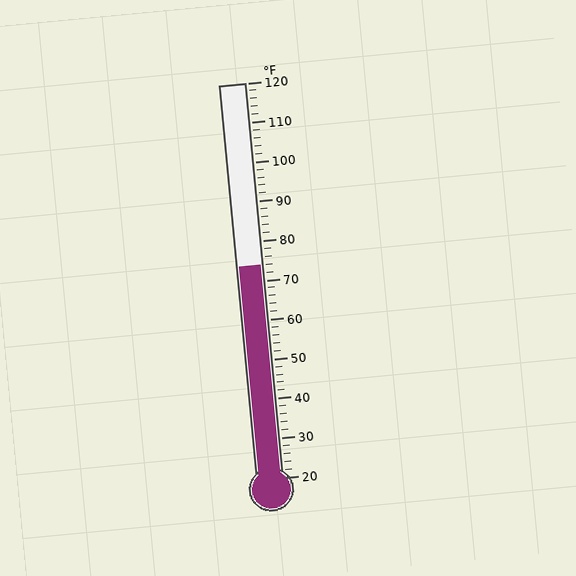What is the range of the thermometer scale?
The thermometer scale ranges from 20°F to 120°F.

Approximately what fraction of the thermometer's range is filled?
The thermometer is filled to approximately 55% of its range.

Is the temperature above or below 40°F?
The temperature is above 40°F.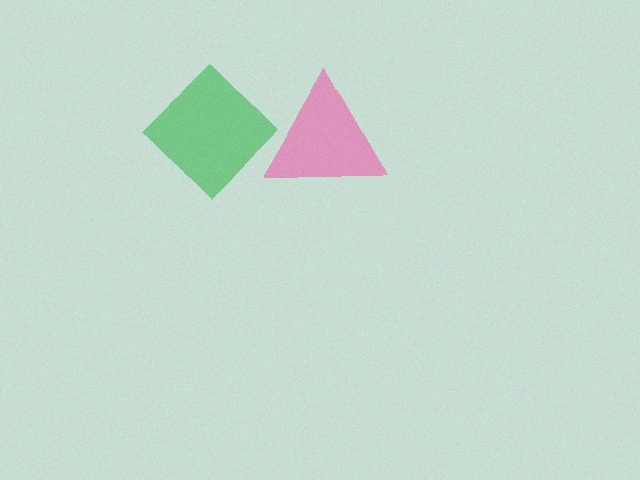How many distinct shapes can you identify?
There are 2 distinct shapes: a green diamond, a pink triangle.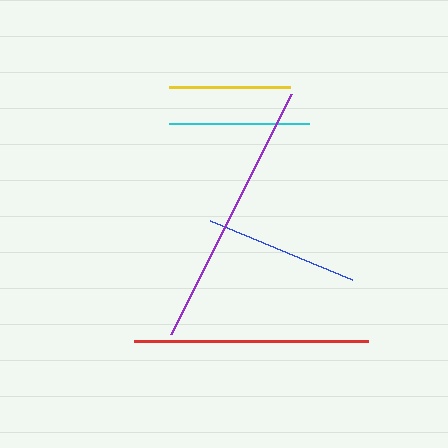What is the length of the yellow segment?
The yellow segment is approximately 120 pixels long.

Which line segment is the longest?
The purple line is the longest at approximately 268 pixels.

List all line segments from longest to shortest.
From longest to shortest: purple, red, blue, cyan, yellow.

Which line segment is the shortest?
The yellow line is the shortest at approximately 120 pixels.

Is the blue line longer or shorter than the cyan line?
The blue line is longer than the cyan line.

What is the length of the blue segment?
The blue segment is approximately 153 pixels long.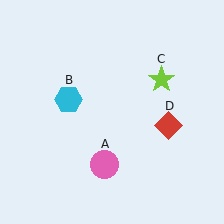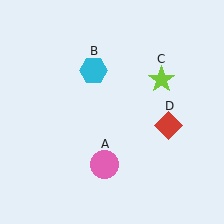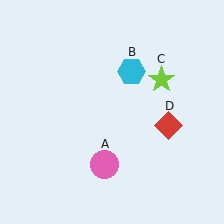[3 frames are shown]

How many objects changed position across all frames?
1 object changed position: cyan hexagon (object B).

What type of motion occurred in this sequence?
The cyan hexagon (object B) rotated clockwise around the center of the scene.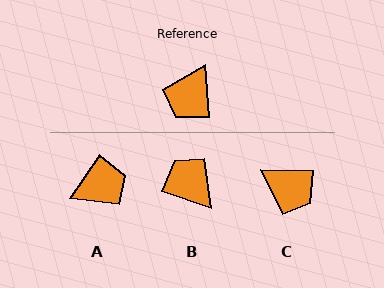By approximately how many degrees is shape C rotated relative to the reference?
Approximately 85 degrees counter-clockwise.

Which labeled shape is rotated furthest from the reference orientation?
A, about 142 degrees away.